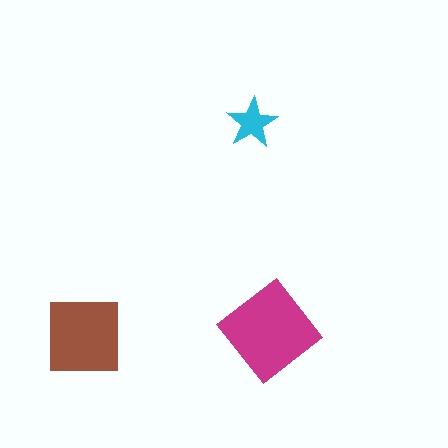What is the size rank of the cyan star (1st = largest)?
3rd.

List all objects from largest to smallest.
The magenta diamond, the brown square, the cyan star.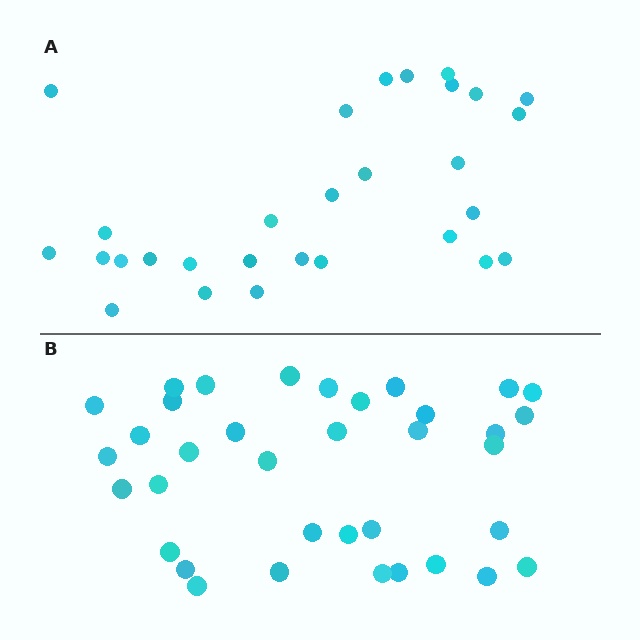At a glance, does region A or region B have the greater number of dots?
Region B (the bottom region) has more dots.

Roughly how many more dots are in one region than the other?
Region B has roughly 8 or so more dots than region A.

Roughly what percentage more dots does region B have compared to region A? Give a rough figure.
About 25% more.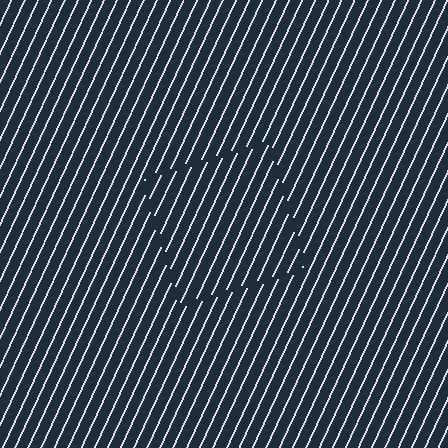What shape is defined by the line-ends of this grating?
An illusory square. The interior of the shape contains the same grating, shifted by half a period — the contour is defined by the phase discontinuity where line-ends from the inner and outer gratings abut.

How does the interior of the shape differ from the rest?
The interior of the shape contains the same grating, shifted by half a period — the contour is defined by the phase discontinuity where line-ends from the inner and outer gratings abut.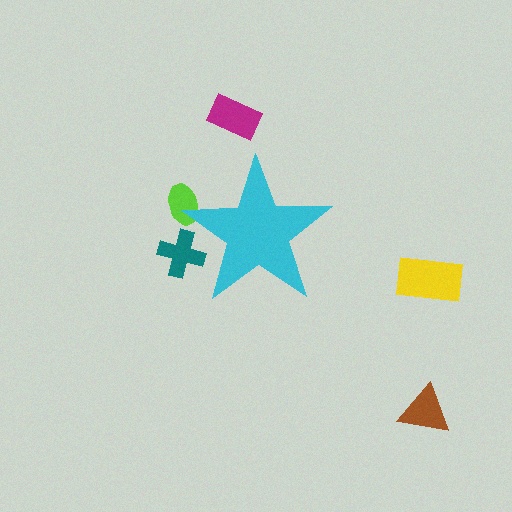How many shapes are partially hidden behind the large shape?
2 shapes are partially hidden.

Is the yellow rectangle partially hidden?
No, the yellow rectangle is fully visible.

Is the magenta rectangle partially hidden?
No, the magenta rectangle is fully visible.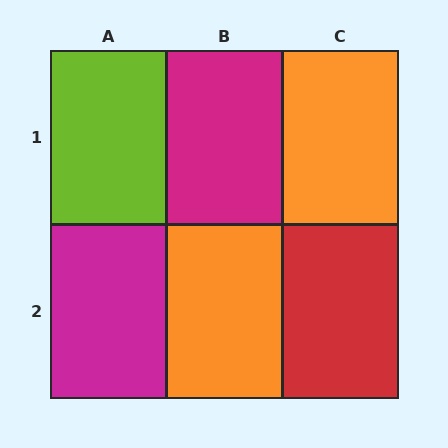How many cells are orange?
2 cells are orange.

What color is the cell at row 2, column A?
Magenta.